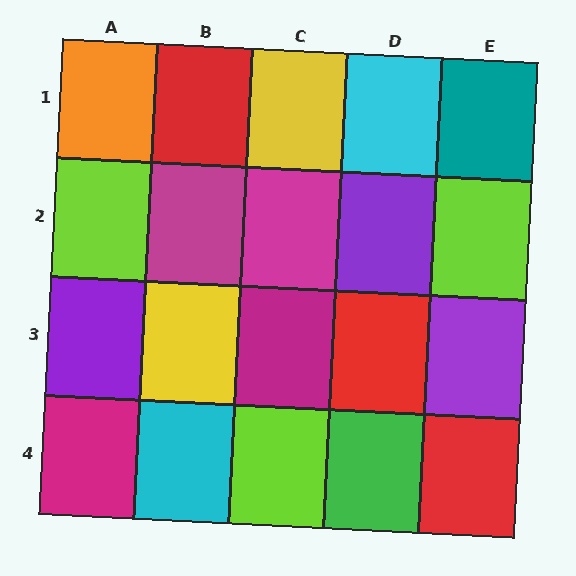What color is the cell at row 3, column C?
Magenta.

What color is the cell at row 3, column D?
Red.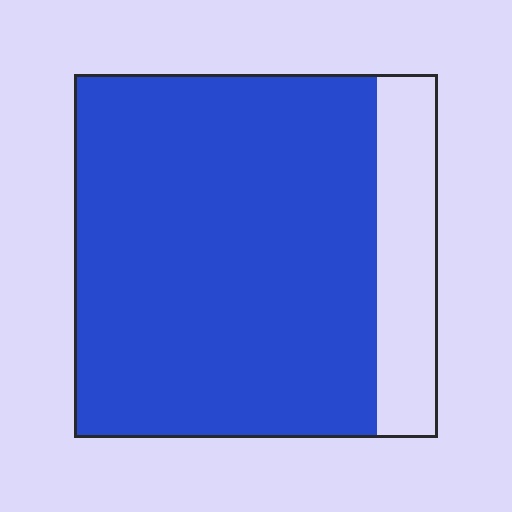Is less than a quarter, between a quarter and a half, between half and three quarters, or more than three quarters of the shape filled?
More than three quarters.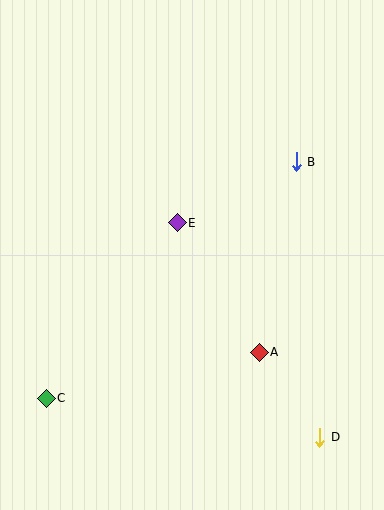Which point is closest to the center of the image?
Point E at (177, 223) is closest to the center.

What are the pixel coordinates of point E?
Point E is at (177, 223).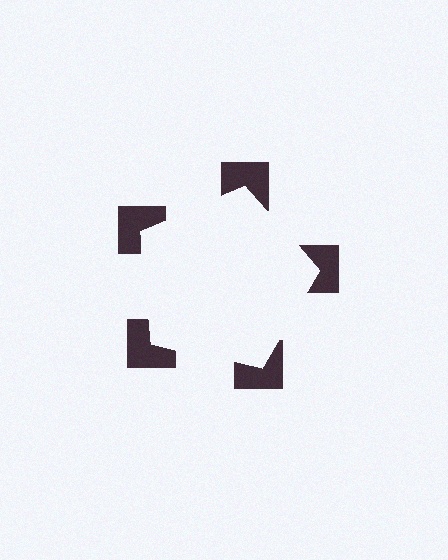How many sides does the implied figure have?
5 sides.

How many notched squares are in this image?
There are 5 — one at each vertex of the illusory pentagon.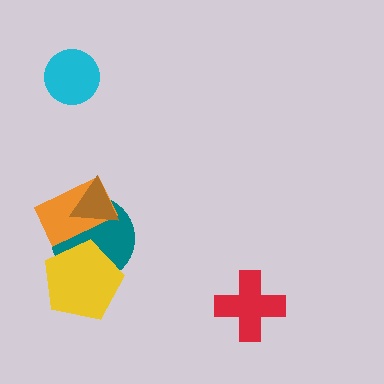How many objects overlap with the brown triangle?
2 objects overlap with the brown triangle.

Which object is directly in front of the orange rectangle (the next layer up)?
The yellow pentagon is directly in front of the orange rectangle.